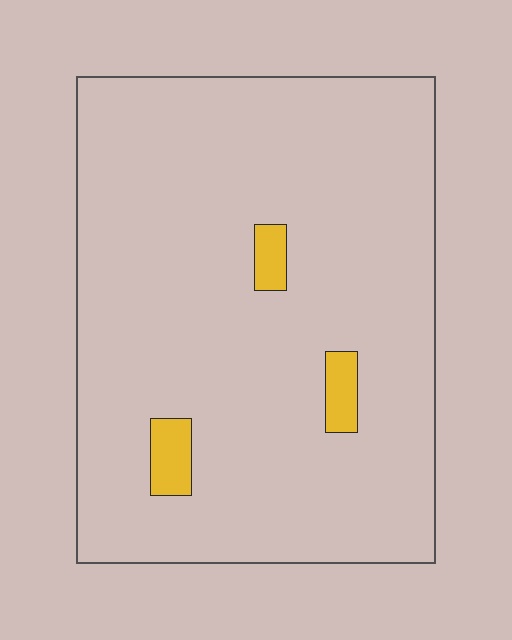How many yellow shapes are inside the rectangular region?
3.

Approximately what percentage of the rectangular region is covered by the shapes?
Approximately 5%.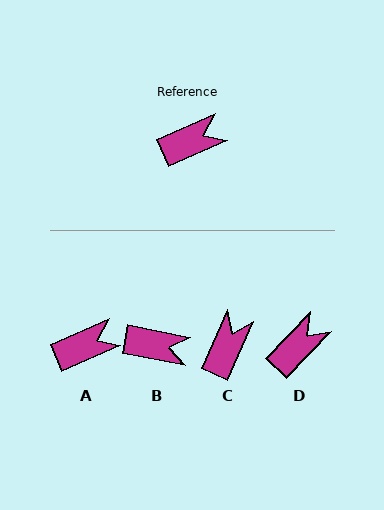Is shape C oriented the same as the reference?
No, it is off by about 43 degrees.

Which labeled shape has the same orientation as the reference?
A.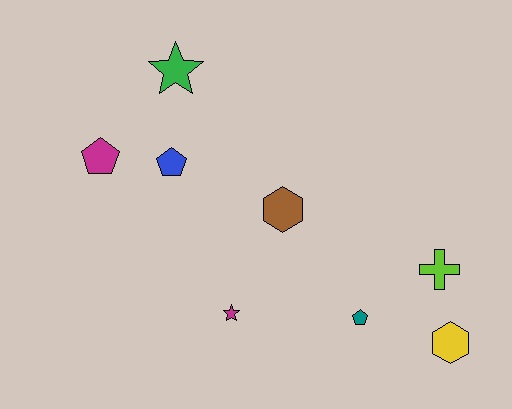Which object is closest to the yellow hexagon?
The lime cross is closest to the yellow hexagon.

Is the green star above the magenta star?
Yes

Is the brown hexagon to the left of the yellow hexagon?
Yes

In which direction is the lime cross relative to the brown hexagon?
The lime cross is to the right of the brown hexagon.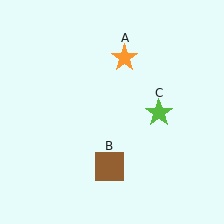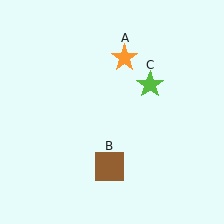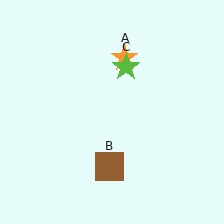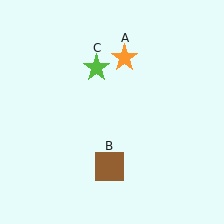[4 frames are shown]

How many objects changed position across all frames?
1 object changed position: lime star (object C).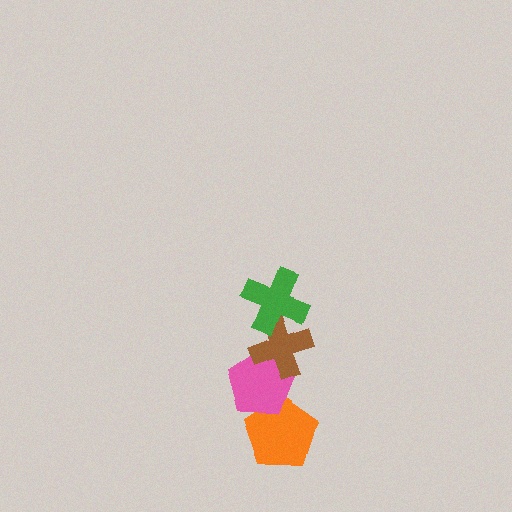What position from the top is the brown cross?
The brown cross is 2nd from the top.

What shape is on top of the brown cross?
The green cross is on top of the brown cross.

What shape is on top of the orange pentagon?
The pink pentagon is on top of the orange pentagon.